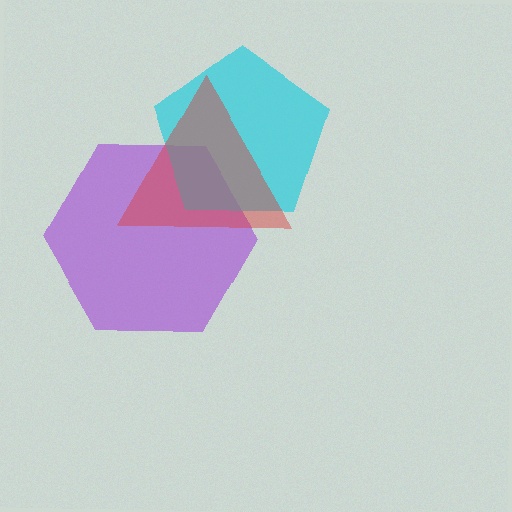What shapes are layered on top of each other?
The layered shapes are: a purple hexagon, a cyan pentagon, a red triangle.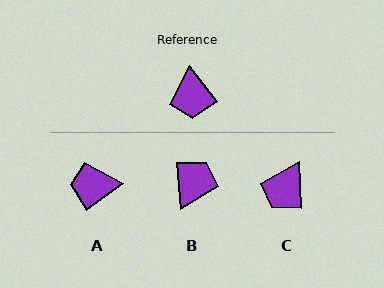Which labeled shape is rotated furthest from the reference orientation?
B, about 148 degrees away.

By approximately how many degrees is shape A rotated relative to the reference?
Approximately 92 degrees clockwise.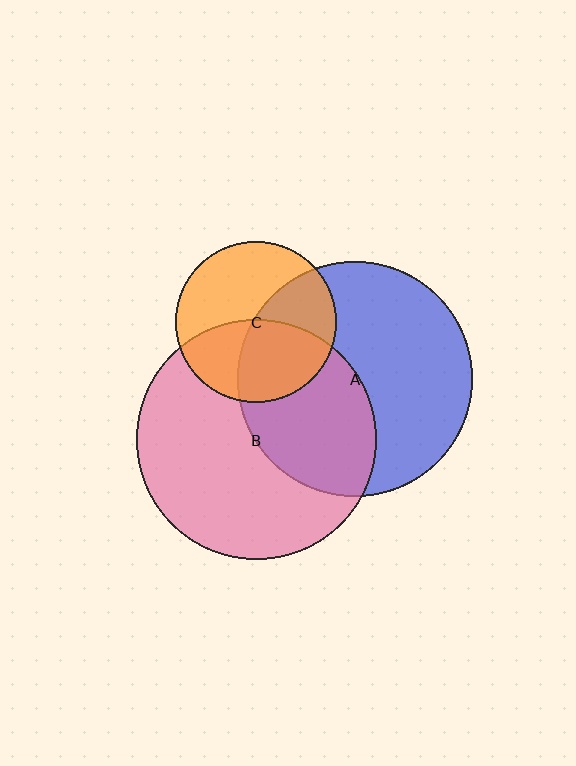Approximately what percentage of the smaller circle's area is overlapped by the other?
Approximately 40%.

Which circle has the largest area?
Circle B (pink).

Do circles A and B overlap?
Yes.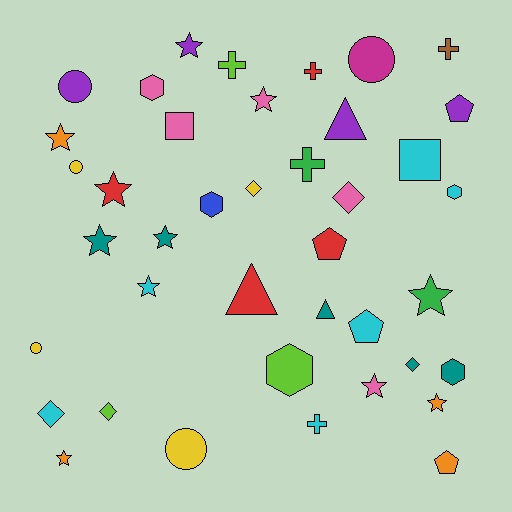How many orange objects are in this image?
There are 4 orange objects.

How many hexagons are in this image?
There are 5 hexagons.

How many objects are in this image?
There are 40 objects.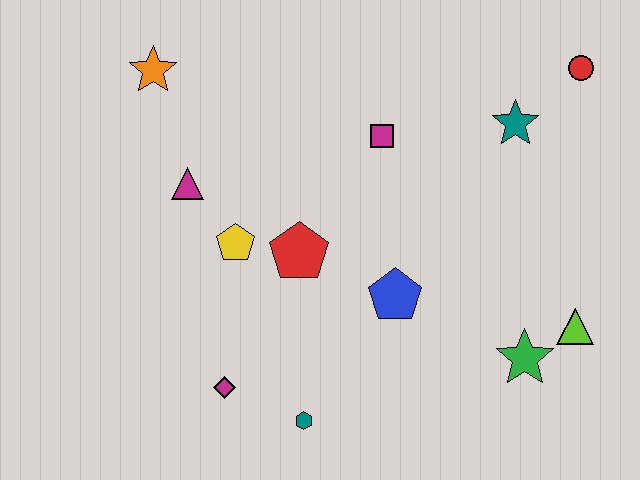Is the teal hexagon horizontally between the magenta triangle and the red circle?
Yes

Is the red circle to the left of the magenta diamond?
No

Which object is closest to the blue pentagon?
The red pentagon is closest to the blue pentagon.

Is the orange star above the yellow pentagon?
Yes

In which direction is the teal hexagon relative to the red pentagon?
The teal hexagon is below the red pentagon.